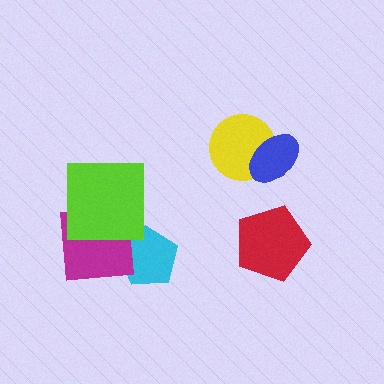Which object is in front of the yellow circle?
The blue ellipse is in front of the yellow circle.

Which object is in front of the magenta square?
The lime square is in front of the magenta square.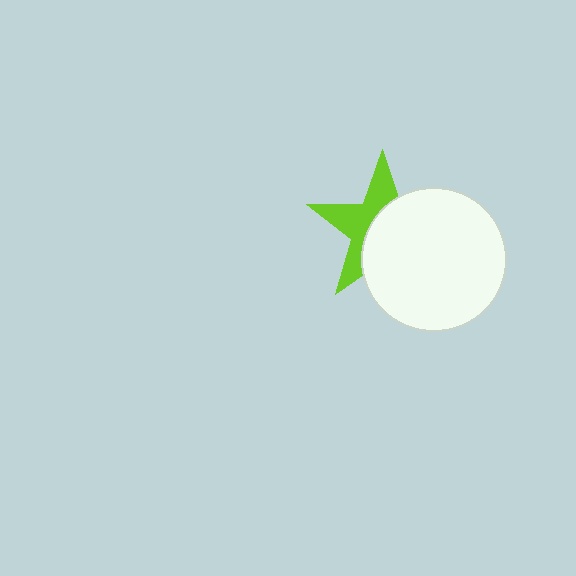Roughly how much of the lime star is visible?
A small part of it is visible (roughly 44%).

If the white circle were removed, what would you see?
You would see the complete lime star.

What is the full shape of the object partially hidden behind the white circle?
The partially hidden object is a lime star.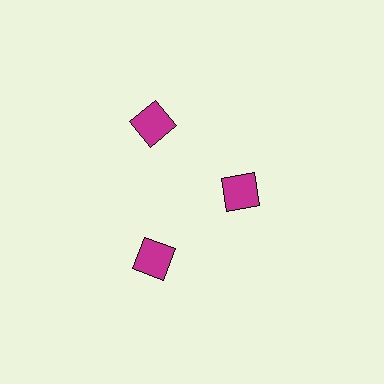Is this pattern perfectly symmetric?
No. The 3 magenta diamonds are arranged in a ring, but one element near the 3 o'clock position is pulled inward toward the center, breaking the 3-fold rotational symmetry.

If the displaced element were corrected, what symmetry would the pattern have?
It would have 3-fold rotational symmetry — the pattern would map onto itself every 120 degrees.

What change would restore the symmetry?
The symmetry would be restored by moving it outward, back onto the ring so that all 3 diamonds sit at equal angles and equal distance from the center.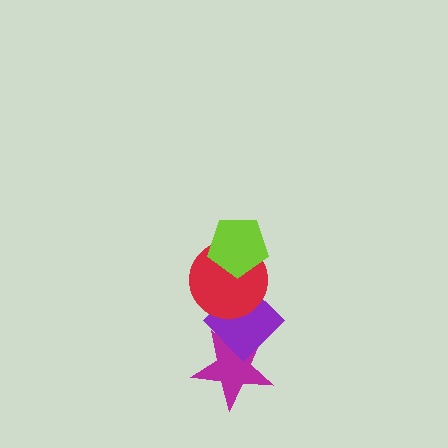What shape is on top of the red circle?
The lime pentagon is on top of the red circle.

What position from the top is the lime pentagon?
The lime pentagon is 1st from the top.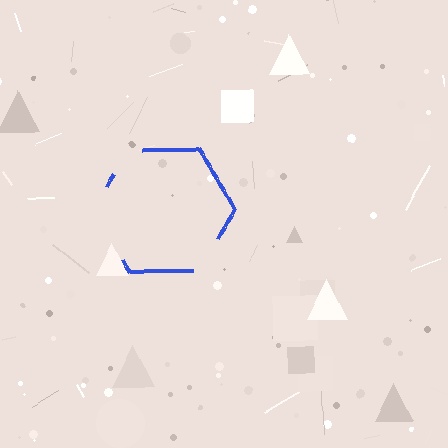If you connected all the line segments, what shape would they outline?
They would outline a hexagon.